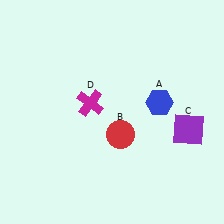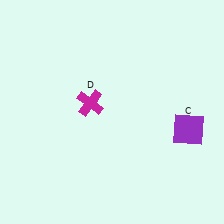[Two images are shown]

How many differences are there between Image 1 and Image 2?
There are 2 differences between the two images.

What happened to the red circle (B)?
The red circle (B) was removed in Image 2. It was in the bottom-right area of Image 1.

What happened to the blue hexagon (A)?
The blue hexagon (A) was removed in Image 2. It was in the top-right area of Image 1.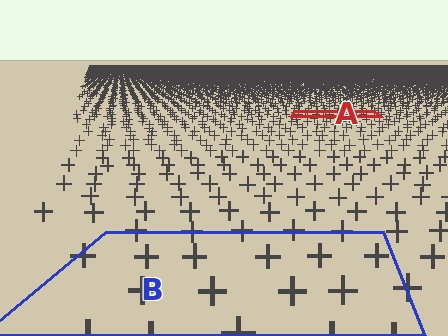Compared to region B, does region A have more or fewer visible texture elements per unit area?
Region A has more texture elements per unit area — they are packed more densely because it is farther away.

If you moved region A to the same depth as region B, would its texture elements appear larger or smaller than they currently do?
They would appear larger. At a closer depth, the same texture elements are projected at a bigger on-screen size.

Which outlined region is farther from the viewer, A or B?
Region A is farther from the viewer — the texture elements inside it appear smaller and more densely packed.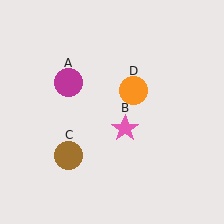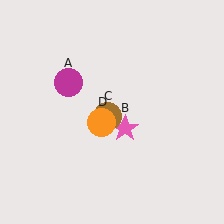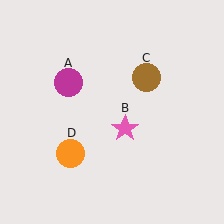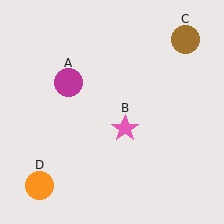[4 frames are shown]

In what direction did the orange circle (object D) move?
The orange circle (object D) moved down and to the left.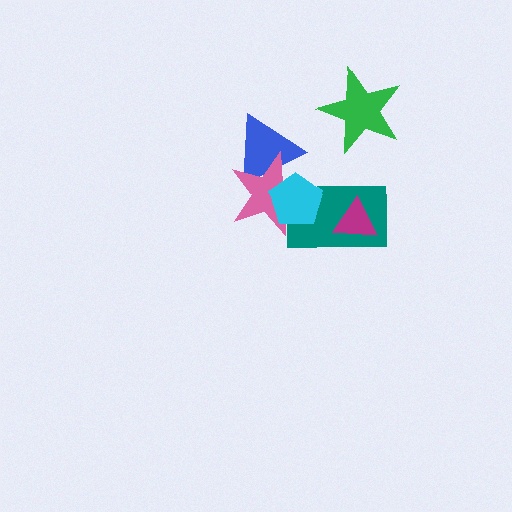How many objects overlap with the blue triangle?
2 objects overlap with the blue triangle.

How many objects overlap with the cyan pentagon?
3 objects overlap with the cyan pentagon.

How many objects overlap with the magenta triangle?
1 object overlaps with the magenta triangle.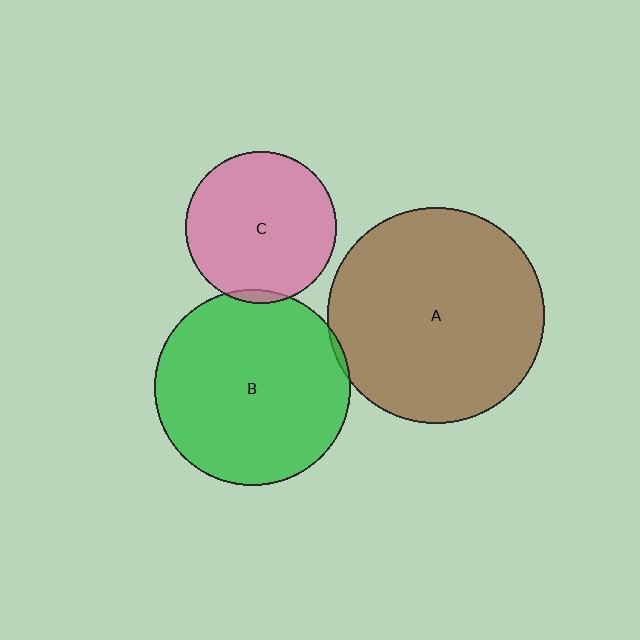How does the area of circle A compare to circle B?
Approximately 1.2 times.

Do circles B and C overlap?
Yes.